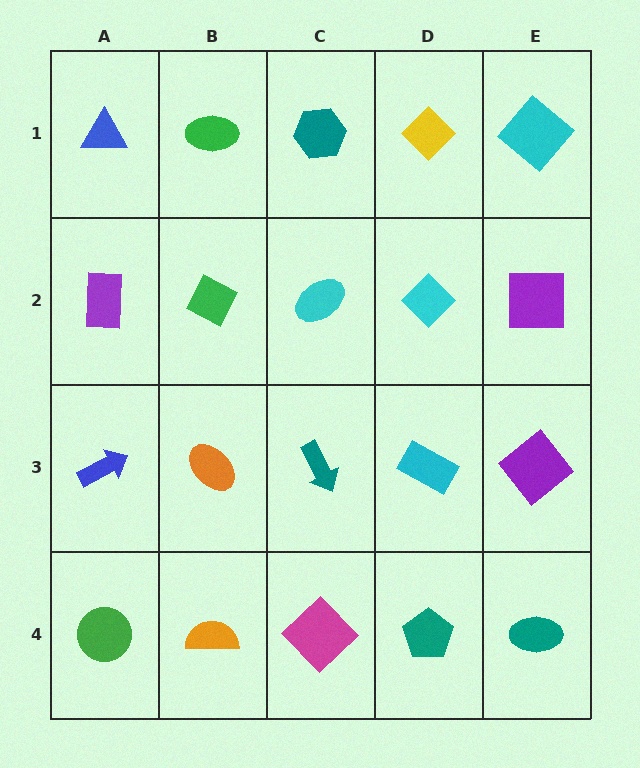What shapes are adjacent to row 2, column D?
A yellow diamond (row 1, column D), a cyan rectangle (row 3, column D), a cyan ellipse (row 2, column C), a purple square (row 2, column E).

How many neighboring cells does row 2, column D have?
4.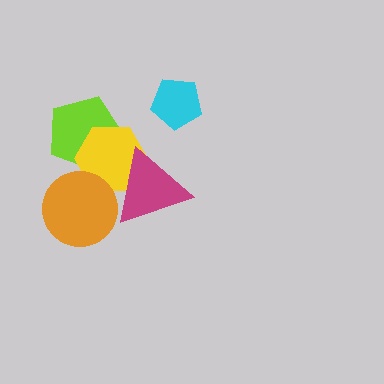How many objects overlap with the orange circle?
2 objects overlap with the orange circle.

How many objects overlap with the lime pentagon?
1 object overlaps with the lime pentagon.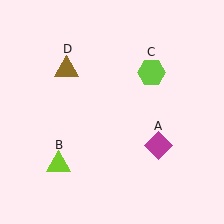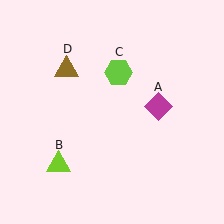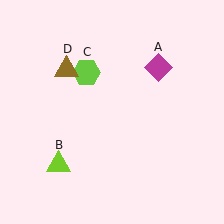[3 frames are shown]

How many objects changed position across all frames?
2 objects changed position: magenta diamond (object A), lime hexagon (object C).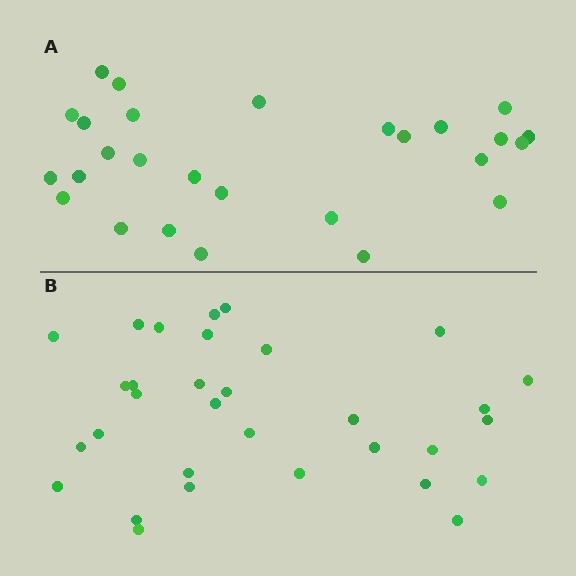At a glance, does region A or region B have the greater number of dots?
Region B (the bottom region) has more dots.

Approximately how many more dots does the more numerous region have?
Region B has about 5 more dots than region A.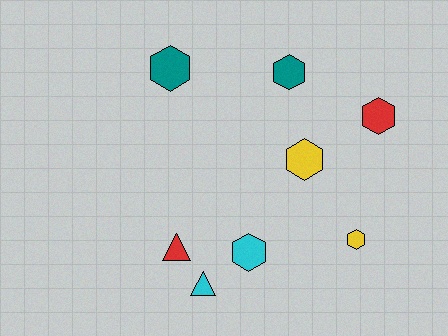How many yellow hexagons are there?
There are 2 yellow hexagons.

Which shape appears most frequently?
Hexagon, with 6 objects.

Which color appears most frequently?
Cyan, with 2 objects.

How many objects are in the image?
There are 8 objects.